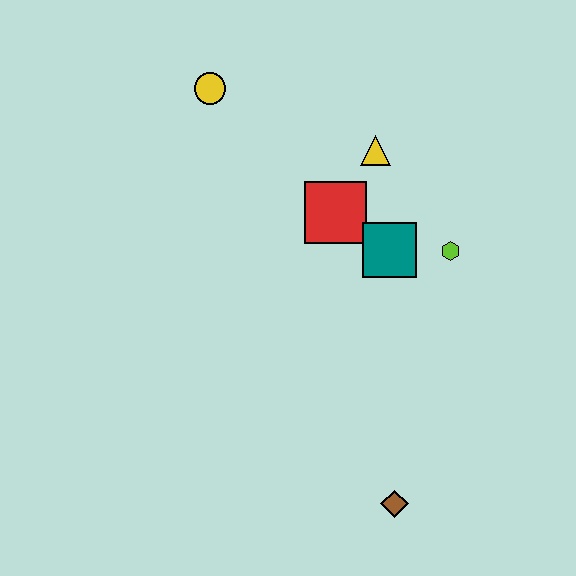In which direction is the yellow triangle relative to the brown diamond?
The yellow triangle is above the brown diamond.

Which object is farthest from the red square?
The brown diamond is farthest from the red square.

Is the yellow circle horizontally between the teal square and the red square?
No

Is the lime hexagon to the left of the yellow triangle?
No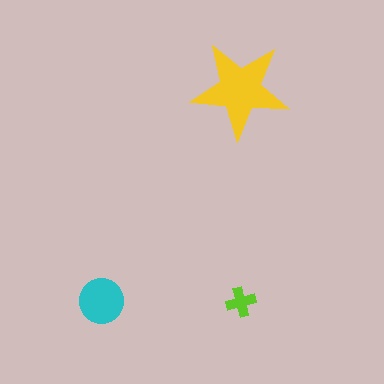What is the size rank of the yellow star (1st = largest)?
1st.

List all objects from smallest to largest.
The lime cross, the cyan circle, the yellow star.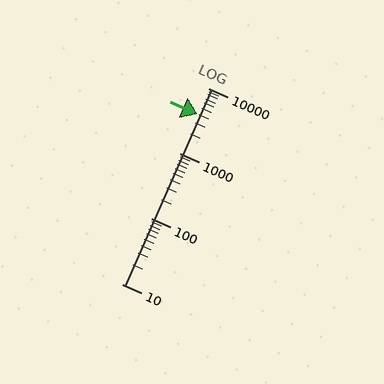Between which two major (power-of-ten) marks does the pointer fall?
The pointer is between 1000 and 10000.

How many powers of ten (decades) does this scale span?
The scale spans 3 decades, from 10 to 10000.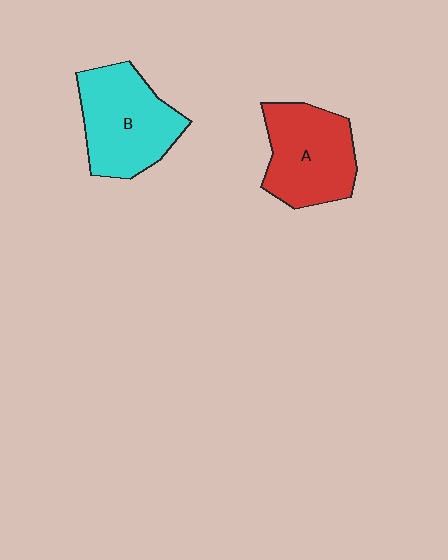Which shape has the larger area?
Shape B (cyan).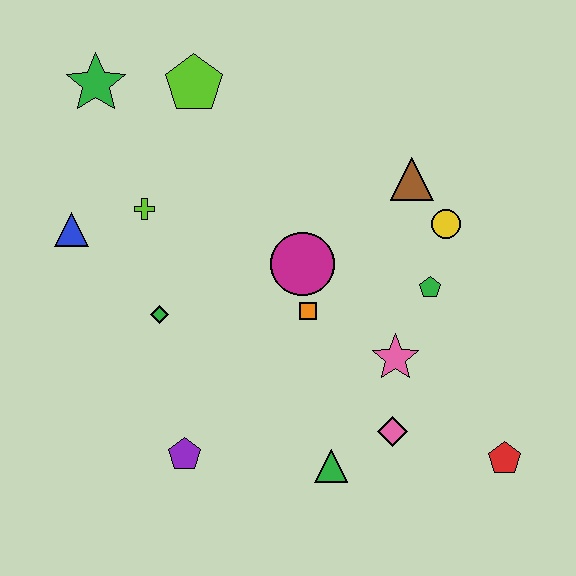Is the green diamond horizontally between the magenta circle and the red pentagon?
No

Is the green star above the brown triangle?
Yes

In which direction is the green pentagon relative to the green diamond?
The green pentagon is to the right of the green diamond.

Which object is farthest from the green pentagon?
The green star is farthest from the green pentagon.